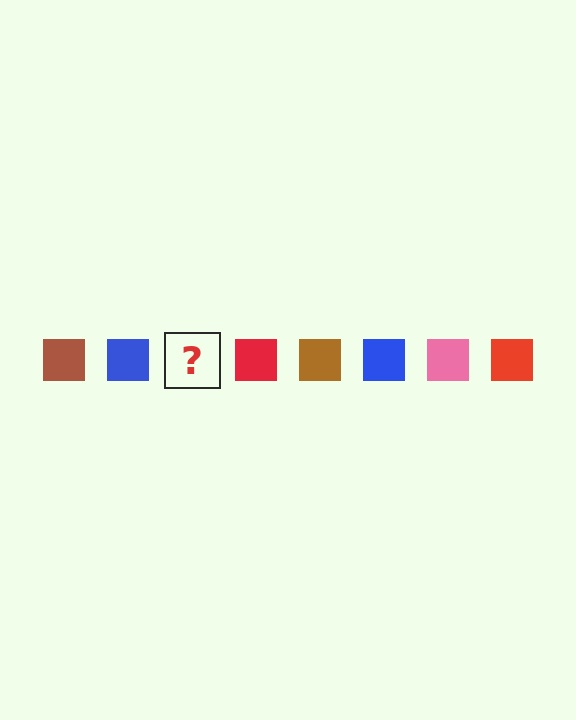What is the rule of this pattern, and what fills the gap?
The rule is that the pattern cycles through brown, blue, pink, red squares. The gap should be filled with a pink square.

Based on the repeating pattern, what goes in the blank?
The blank should be a pink square.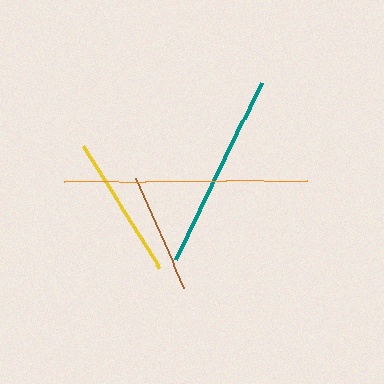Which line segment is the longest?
The orange line is the longest at approximately 243 pixels.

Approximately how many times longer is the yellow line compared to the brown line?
The yellow line is approximately 1.2 times the length of the brown line.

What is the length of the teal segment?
The teal segment is approximately 196 pixels long.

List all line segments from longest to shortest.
From longest to shortest: orange, teal, yellow, brown.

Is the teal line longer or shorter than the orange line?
The orange line is longer than the teal line.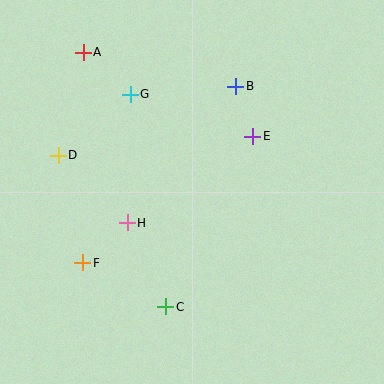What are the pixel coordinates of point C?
Point C is at (166, 307).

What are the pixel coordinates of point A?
Point A is at (83, 52).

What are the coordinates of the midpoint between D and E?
The midpoint between D and E is at (155, 146).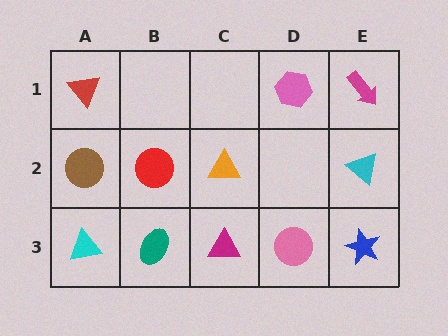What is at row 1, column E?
A magenta arrow.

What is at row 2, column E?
A cyan triangle.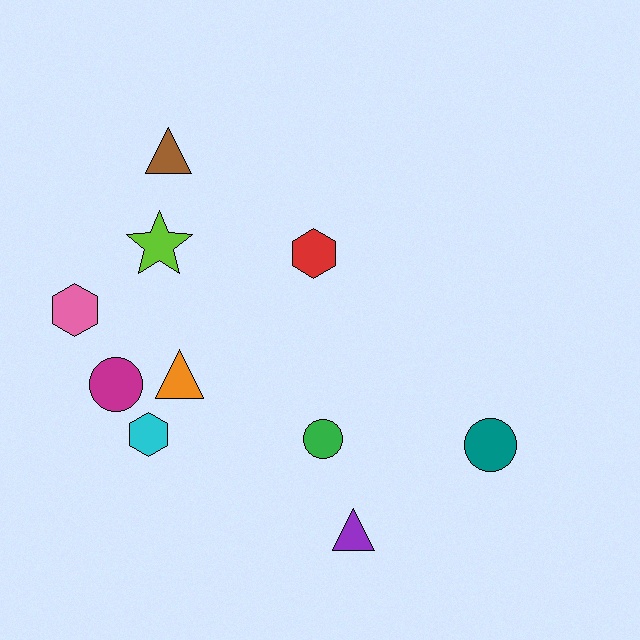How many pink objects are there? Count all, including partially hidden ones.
There is 1 pink object.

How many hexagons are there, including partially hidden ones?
There are 3 hexagons.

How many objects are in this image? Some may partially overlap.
There are 10 objects.